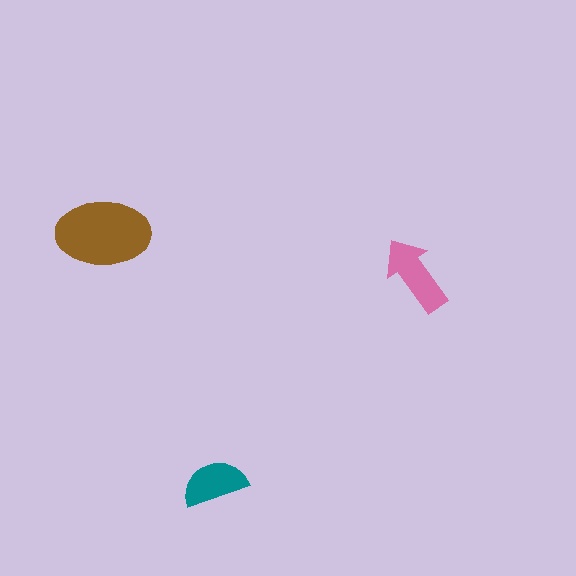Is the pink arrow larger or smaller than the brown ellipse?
Smaller.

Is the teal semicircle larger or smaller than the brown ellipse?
Smaller.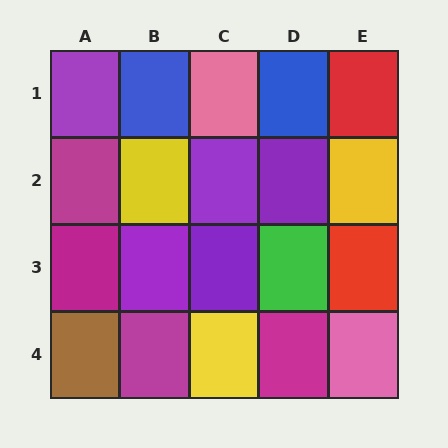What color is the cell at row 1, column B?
Blue.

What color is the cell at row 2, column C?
Purple.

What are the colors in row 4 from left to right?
Brown, magenta, yellow, magenta, pink.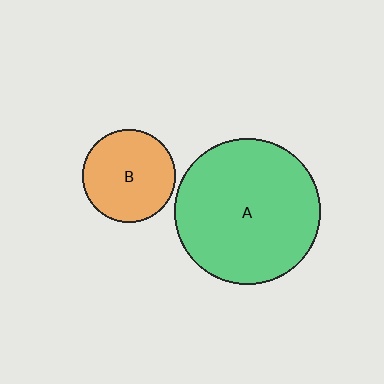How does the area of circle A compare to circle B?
Approximately 2.5 times.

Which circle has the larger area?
Circle A (green).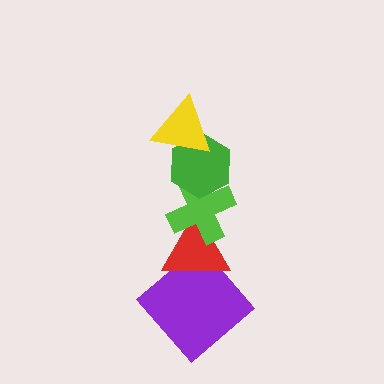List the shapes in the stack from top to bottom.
From top to bottom: the yellow triangle, the green hexagon, the lime cross, the red triangle, the purple diamond.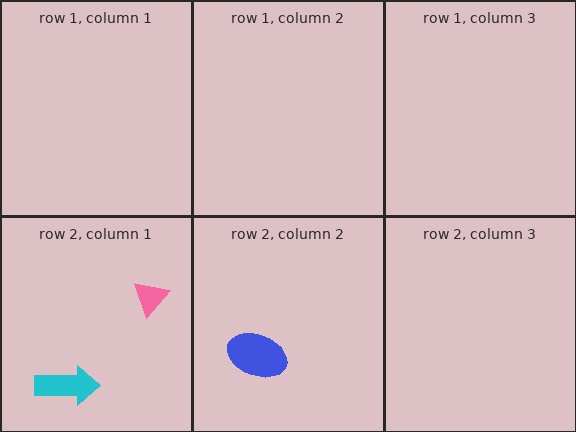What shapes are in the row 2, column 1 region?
The pink triangle, the cyan arrow.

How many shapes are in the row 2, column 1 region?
2.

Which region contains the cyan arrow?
The row 2, column 1 region.